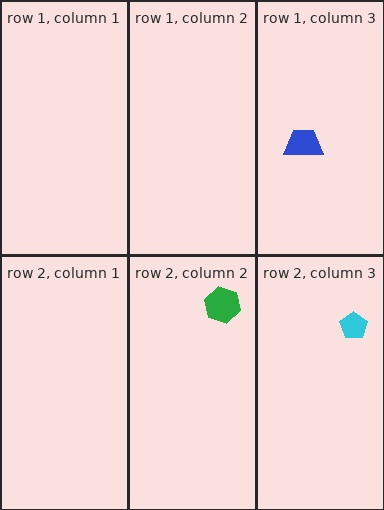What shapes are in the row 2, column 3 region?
The cyan pentagon.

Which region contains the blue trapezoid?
The row 1, column 3 region.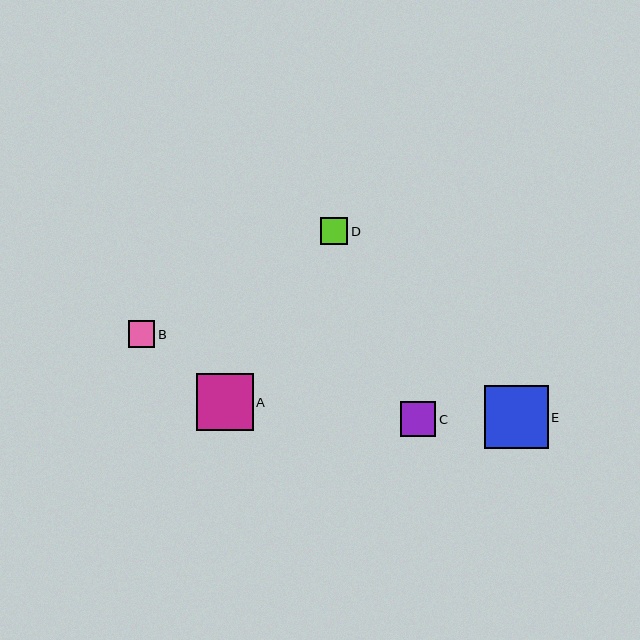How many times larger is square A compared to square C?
Square A is approximately 1.6 times the size of square C.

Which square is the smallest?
Square B is the smallest with a size of approximately 27 pixels.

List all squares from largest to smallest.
From largest to smallest: E, A, C, D, B.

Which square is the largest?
Square E is the largest with a size of approximately 63 pixels.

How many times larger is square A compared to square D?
Square A is approximately 2.1 times the size of square D.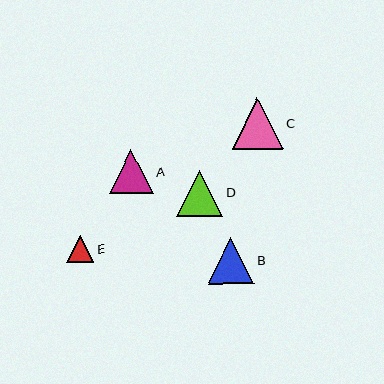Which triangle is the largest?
Triangle C is the largest with a size of approximately 51 pixels.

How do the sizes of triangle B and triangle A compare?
Triangle B and triangle A are approximately the same size.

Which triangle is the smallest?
Triangle E is the smallest with a size of approximately 27 pixels.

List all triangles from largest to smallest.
From largest to smallest: C, D, B, A, E.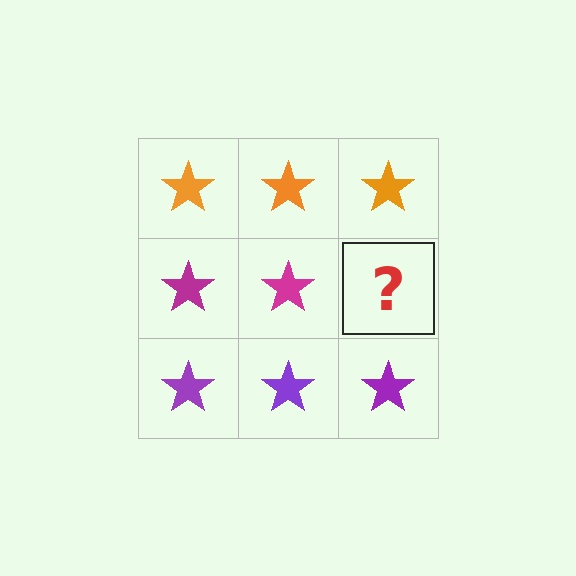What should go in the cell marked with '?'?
The missing cell should contain a magenta star.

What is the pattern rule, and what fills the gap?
The rule is that each row has a consistent color. The gap should be filled with a magenta star.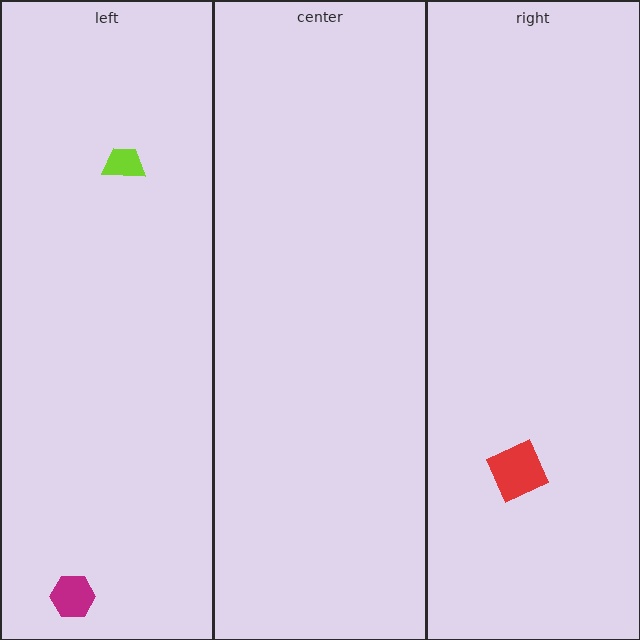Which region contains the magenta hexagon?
The left region.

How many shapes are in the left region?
2.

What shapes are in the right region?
The red diamond.